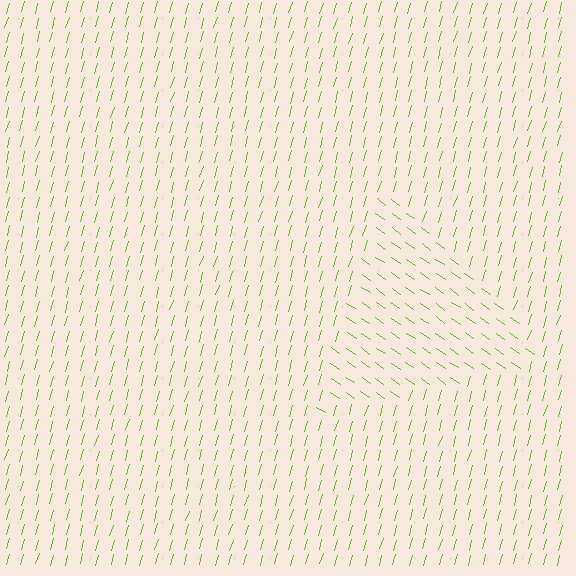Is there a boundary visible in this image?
Yes, there is a texture boundary formed by a change in line orientation.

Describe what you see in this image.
The image is filled with small lime line segments. A triangle region in the image has lines oriented differently from the surrounding lines, creating a visible texture boundary.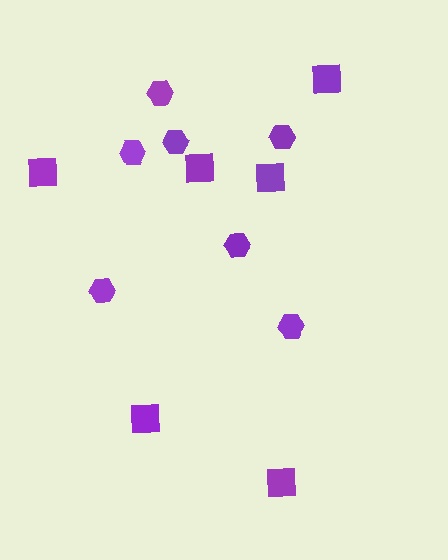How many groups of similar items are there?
There are 2 groups: one group of hexagons (7) and one group of squares (6).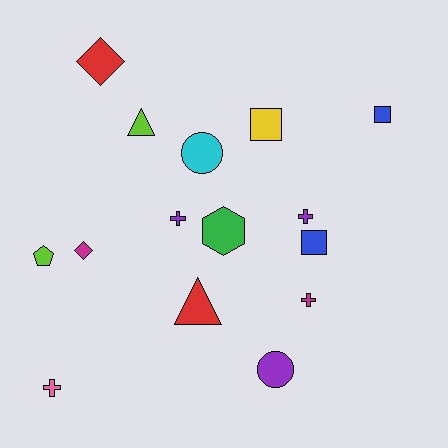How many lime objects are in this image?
There are 2 lime objects.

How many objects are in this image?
There are 15 objects.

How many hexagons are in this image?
There is 1 hexagon.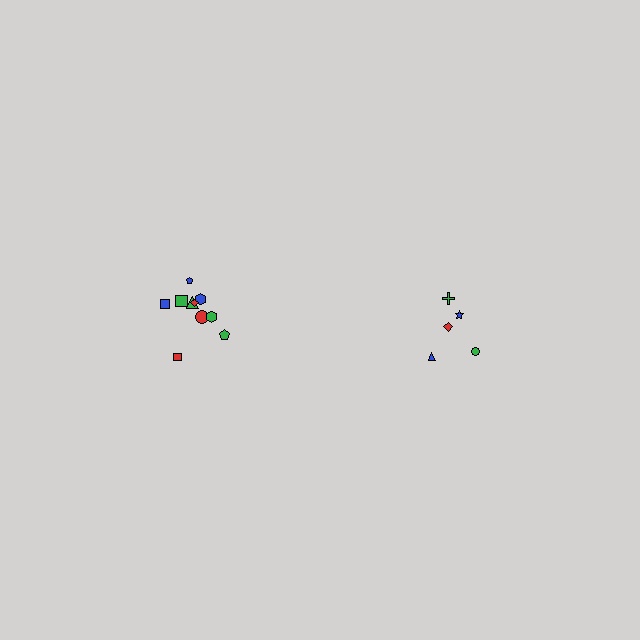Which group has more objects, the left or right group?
The left group.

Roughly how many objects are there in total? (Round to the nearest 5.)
Roughly 15 objects in total.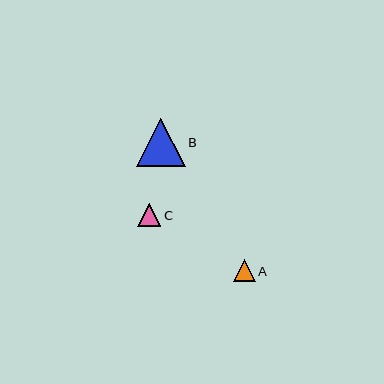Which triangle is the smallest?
Triangle A is the smallest with a size of approximately 21 pixels.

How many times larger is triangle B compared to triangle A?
Triangle B is approximately 2.2 times the size of triangle A.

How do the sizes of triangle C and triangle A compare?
Triangle C and triangle A are approximately the same size.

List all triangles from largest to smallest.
From largest to smallest: B, C, A.